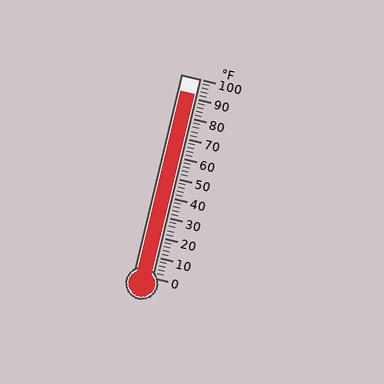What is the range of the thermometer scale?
The thermometer scale ranges from 0°F to 100°F.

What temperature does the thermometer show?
The thermometer shows approximately 92°F.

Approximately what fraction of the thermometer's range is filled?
The thermometer is filled to approximately 90% of its range.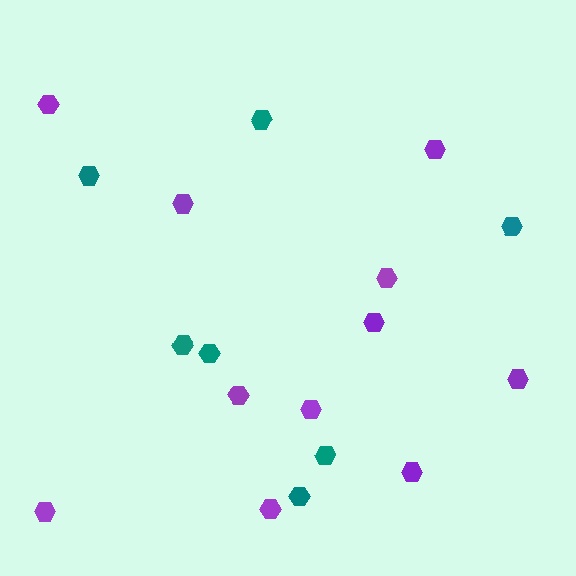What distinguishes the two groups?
There are 2 groups: one group of purple hexagons (11) and one group of teal hexagons (7).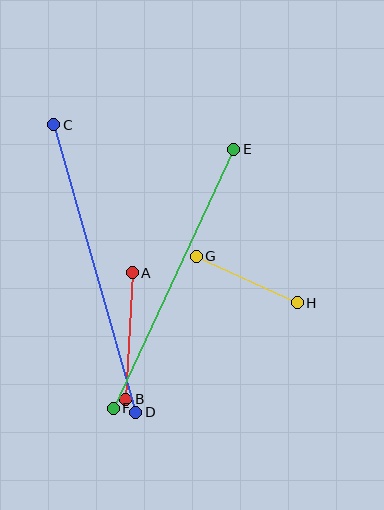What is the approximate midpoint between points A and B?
The midpoint is at approximately (129, 336) pixels.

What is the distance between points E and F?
The distance is approximately 286 pixels.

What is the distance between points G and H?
The distance is approximately 111 pixels.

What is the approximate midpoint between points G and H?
The midpoint is at approximately (247, 280) pixels.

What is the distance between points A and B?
The distance is approximately 127 pixels.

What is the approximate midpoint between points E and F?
The midpoint is at approximately (174, 279) pixels.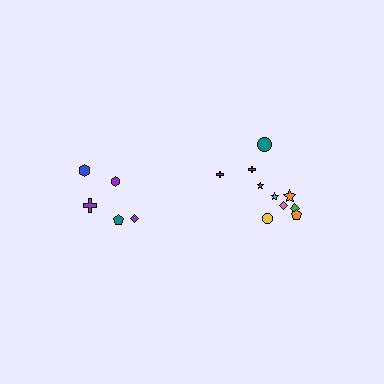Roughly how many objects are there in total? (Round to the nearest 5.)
Roughly 15 objects in total.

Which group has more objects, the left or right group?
The right group.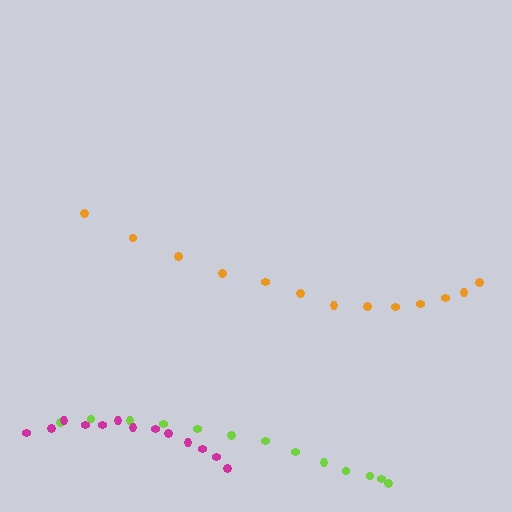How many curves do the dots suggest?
There are 3 distinct paths.